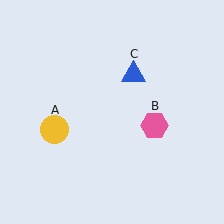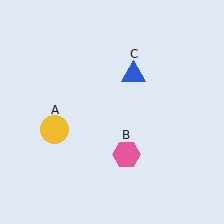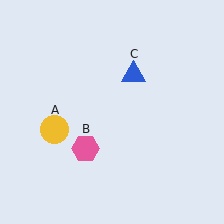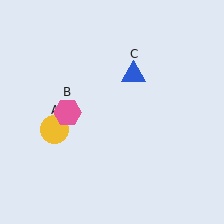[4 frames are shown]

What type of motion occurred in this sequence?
The pink hexagon (object B) rotated clockwise around the center of the scene.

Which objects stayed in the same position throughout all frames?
Yellow circle (object A) and blue triangle (object C) remained stationary.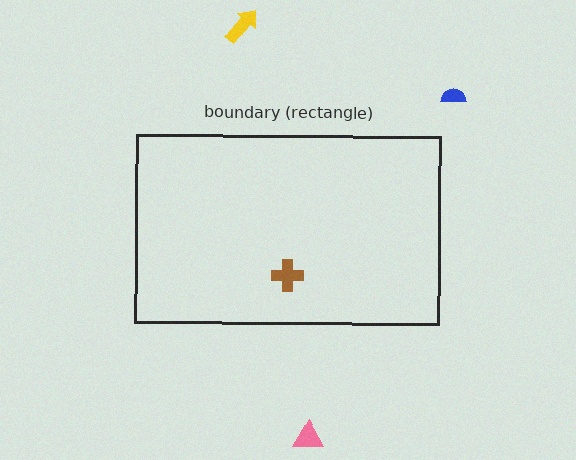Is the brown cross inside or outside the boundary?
Inside.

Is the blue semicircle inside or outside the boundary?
Outside.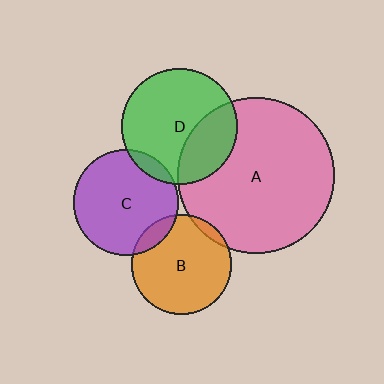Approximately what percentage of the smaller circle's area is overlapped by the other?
Approximately 10%.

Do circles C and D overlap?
Yes.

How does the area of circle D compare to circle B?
Approximately 1.3 times.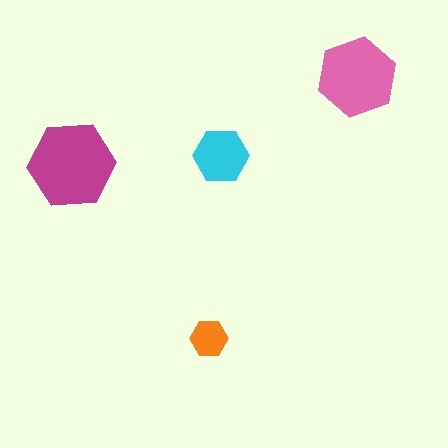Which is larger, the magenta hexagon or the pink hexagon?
The magenta one.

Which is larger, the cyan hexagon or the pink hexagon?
The pink one.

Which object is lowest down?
The orange hexagon is bottommost.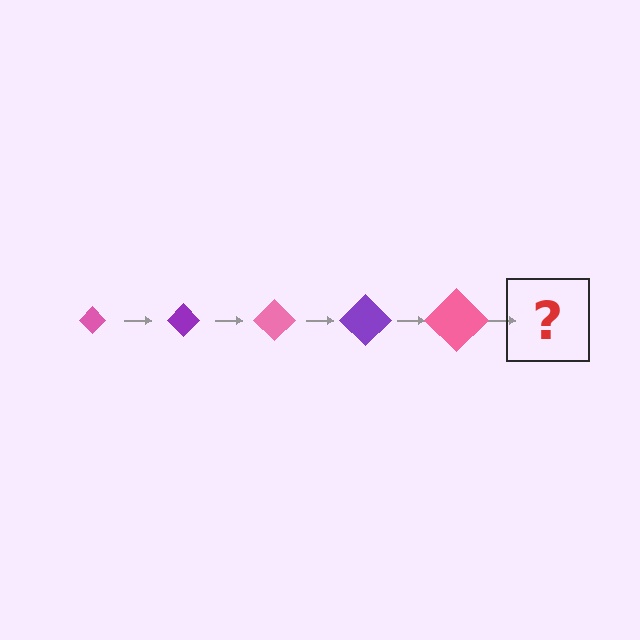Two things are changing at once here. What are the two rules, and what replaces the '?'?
The two rules are that the diamond grows larger each step and the color cycles through pink and purple. The '?' should be a purple diamond, larger than the previous one.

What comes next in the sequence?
The next element should be a purple diamond, larger than the previous one.